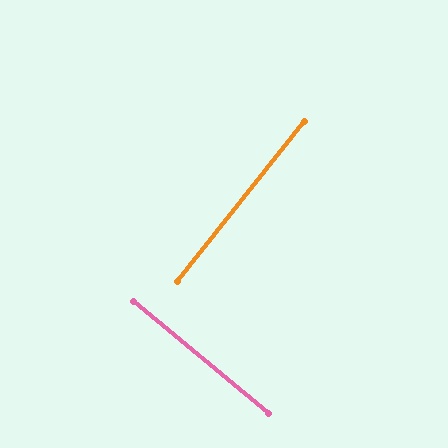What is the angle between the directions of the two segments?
Approximately 89 degrees.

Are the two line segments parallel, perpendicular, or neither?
Perpendicular — they meet at approximately 89°.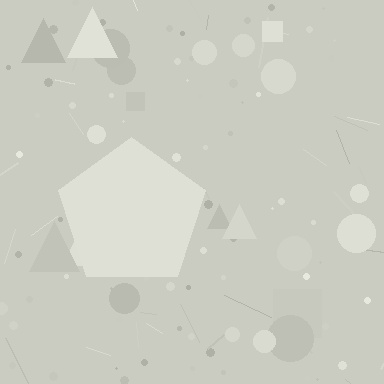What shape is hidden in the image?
A pentagon is hidden in the image.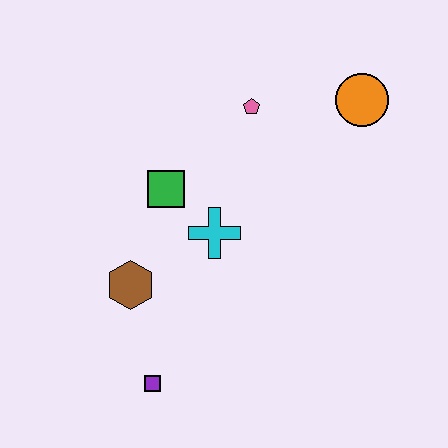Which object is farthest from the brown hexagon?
The orange circle is farthest from the brown hexagon.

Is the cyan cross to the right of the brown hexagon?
Yes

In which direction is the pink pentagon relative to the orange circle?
The pink pentagon is to the left of the orange circle.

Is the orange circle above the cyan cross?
Yes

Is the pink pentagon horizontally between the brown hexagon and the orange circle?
Yes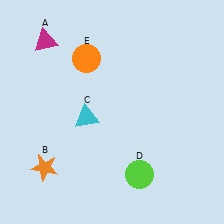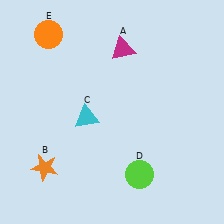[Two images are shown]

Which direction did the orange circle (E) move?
The orange circle (E) moved left.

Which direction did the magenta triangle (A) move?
The magenta triangle (A) moved right.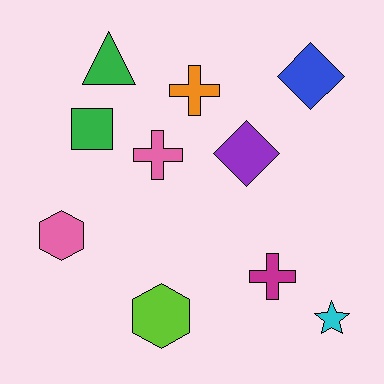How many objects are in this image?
There are 10 objects.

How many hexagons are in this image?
There are 2 hexagons.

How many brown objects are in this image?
There are no brown objects.